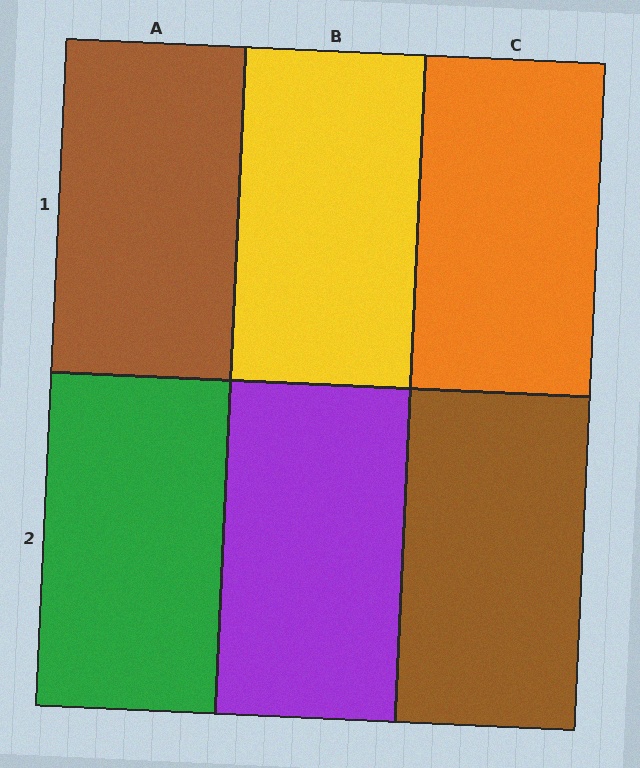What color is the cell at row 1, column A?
Brown.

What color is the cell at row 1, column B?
Yellow.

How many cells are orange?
1 cell is orange.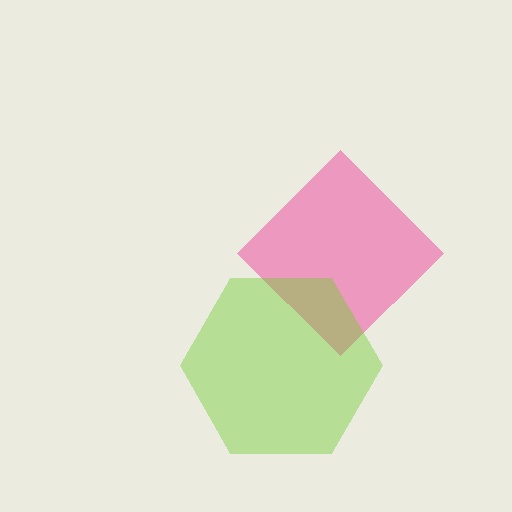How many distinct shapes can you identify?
There are 2 distinct shapes: a pink diamond, a lime hexagon.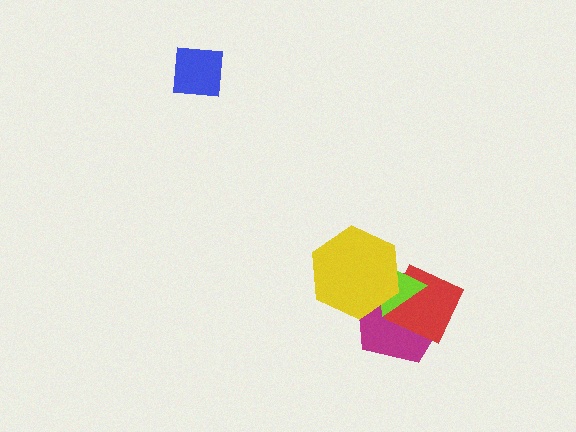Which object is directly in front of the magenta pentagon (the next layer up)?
The red square is directly in front of the magenta pentagon.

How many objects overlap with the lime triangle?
3 objects overlap with the lime triangle.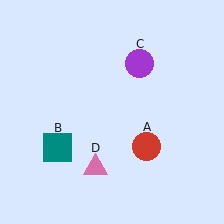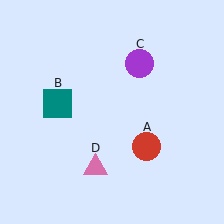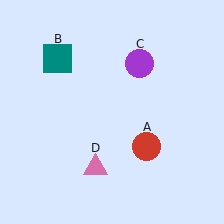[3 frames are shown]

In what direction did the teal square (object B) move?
The teal square (object B) moved up.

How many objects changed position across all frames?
1 object changed position: teal square (object B).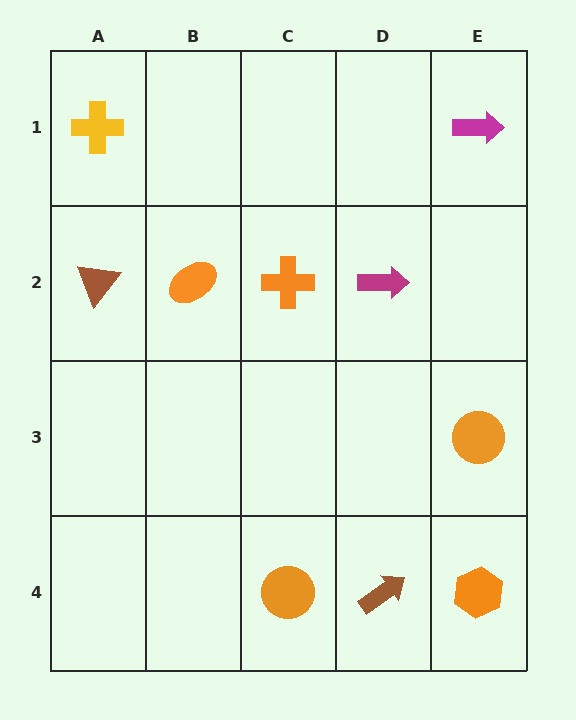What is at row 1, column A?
A yellow cross.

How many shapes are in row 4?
3 shapes.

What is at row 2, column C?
An orange cross.